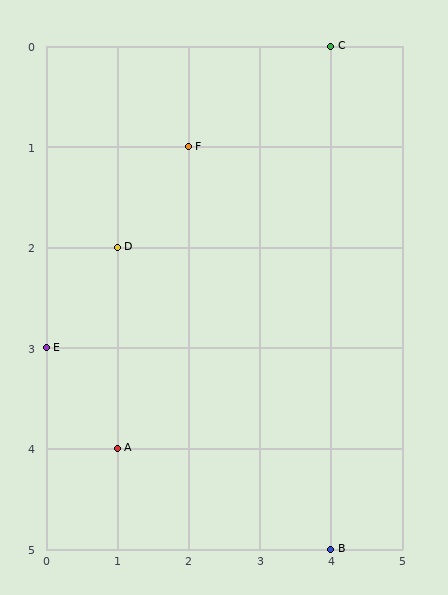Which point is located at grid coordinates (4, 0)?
Point C is at (4, 0).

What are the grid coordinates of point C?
Point C is at grid coordinates (4, 0).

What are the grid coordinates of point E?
Point E is at grid coordinates (0, 3).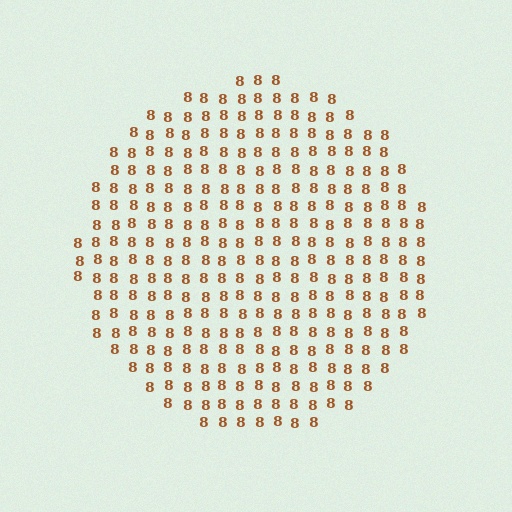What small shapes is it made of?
It is made of small digit 8's.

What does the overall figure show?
The overall figure shows a circle.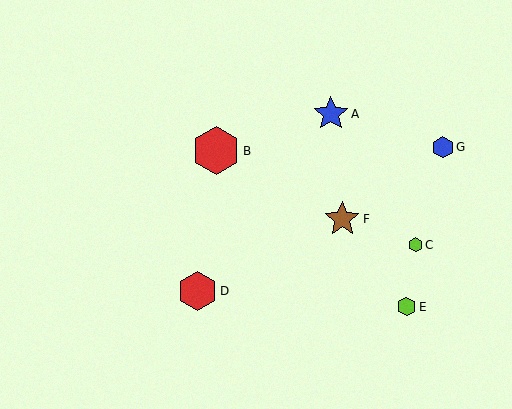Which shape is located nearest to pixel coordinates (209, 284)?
The red hexagon (labeled D) at (197, 291) is nearest to that location.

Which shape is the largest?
The red hexagon (labeled B) is the largest.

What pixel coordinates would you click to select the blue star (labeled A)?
Click at (331, 114) to select the blue star A.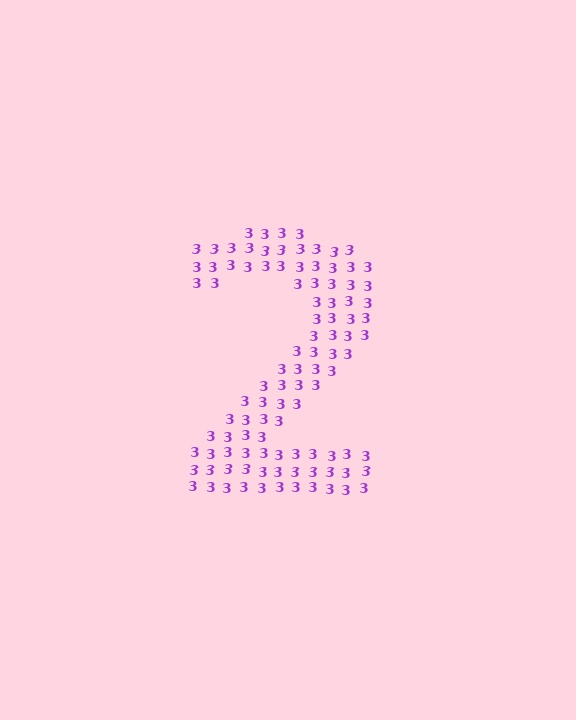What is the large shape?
The large shape is the digit 2.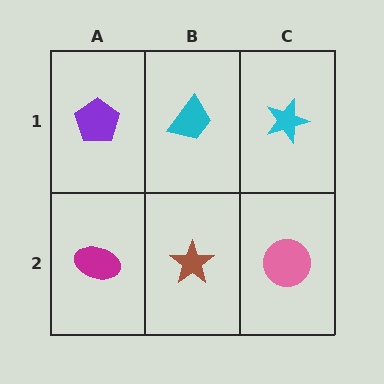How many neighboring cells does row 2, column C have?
2.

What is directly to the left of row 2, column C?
A brown star.